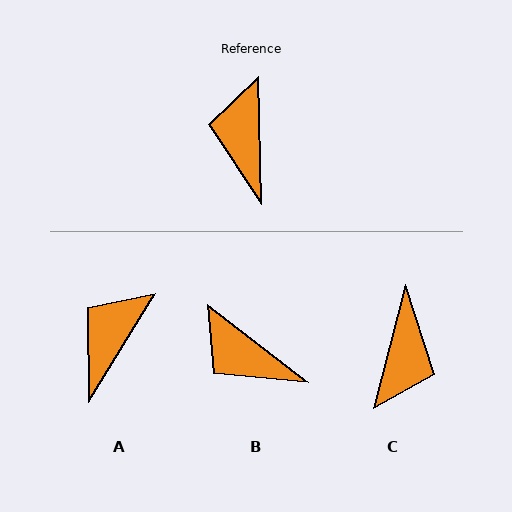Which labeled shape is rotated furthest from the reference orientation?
C, about 164 degrees away.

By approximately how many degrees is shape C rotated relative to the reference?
Approximately 164 degrees counter-clockwise.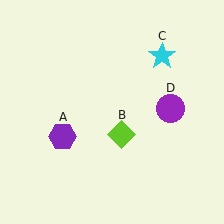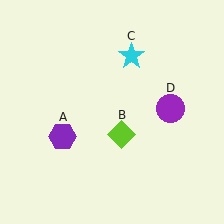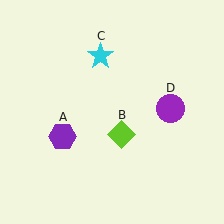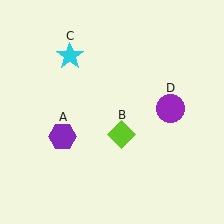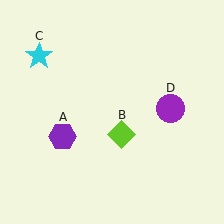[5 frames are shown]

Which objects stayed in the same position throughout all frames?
Purple hexagon (object A) and lime diamond (object B) and purple circle (object D) remained stationary.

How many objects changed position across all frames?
1 object changed position: cyan star (object C).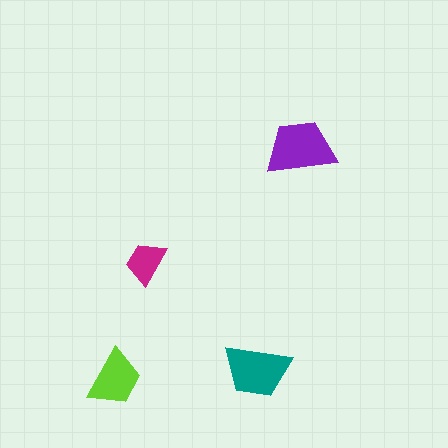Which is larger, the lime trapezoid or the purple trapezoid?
The purple one.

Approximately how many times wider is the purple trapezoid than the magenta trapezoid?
About 1.5 times wider.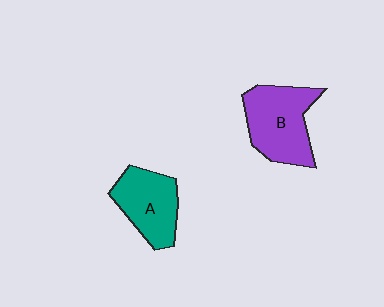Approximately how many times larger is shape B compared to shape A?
Approximately 1.2 times.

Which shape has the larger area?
Shape B (purple).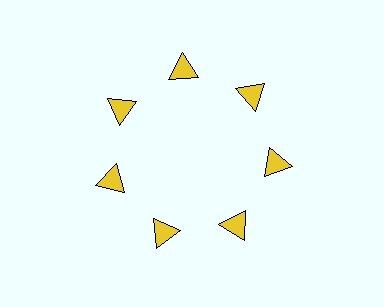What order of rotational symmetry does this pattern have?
This pattern has 7-fold rotational symmetry.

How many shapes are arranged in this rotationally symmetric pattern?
There are 7 shapes, arranged in 7 groups of 1.